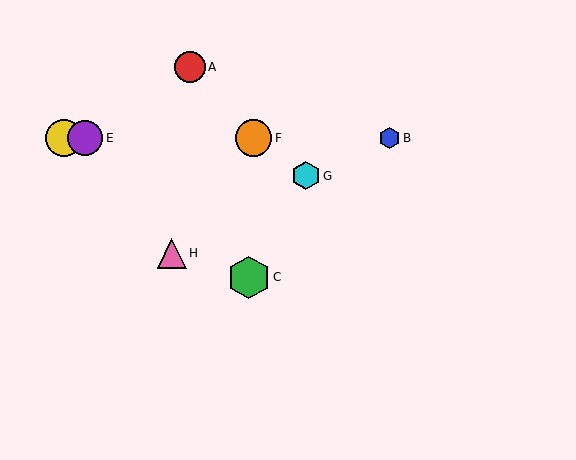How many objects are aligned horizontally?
4 objects (B, D, E, F) are aligned horizontally.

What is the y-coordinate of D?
Object D is at y≈138.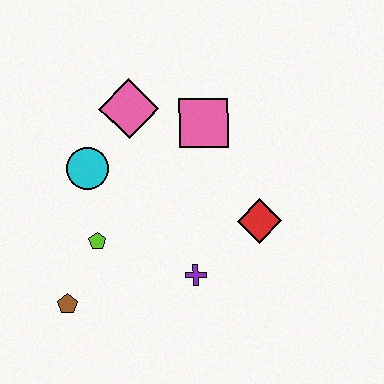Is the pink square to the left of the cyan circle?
No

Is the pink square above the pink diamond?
No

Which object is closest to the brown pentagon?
The lime pentagon is closest to the brown pentagon.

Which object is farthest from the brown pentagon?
The pink square is farthest from the brown pentagon.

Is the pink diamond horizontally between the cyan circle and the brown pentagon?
No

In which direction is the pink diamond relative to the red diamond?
The pink diamond is to the left of the red diamond.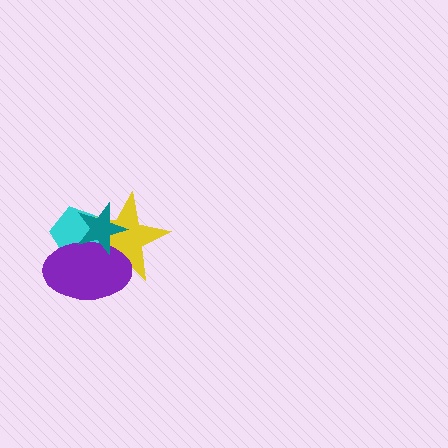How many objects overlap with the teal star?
3 objects overlap with the teal star.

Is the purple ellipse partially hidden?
Yes, it is partially covered by another shape.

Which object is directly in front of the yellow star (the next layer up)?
The purple ellipse is directly in front of the yellow star.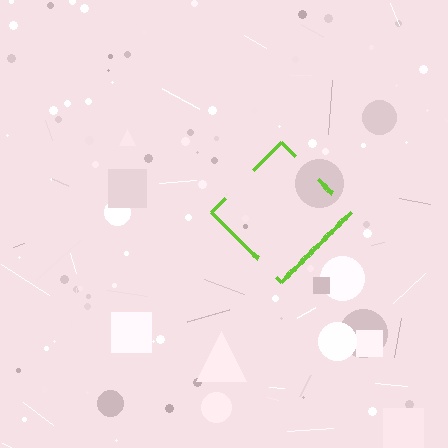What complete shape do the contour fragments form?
The contour fragments form a diamond.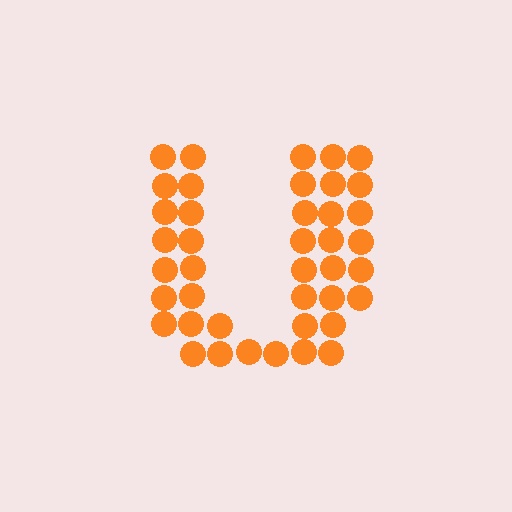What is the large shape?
The large shape is the letter U.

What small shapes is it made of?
It is made of small circles.